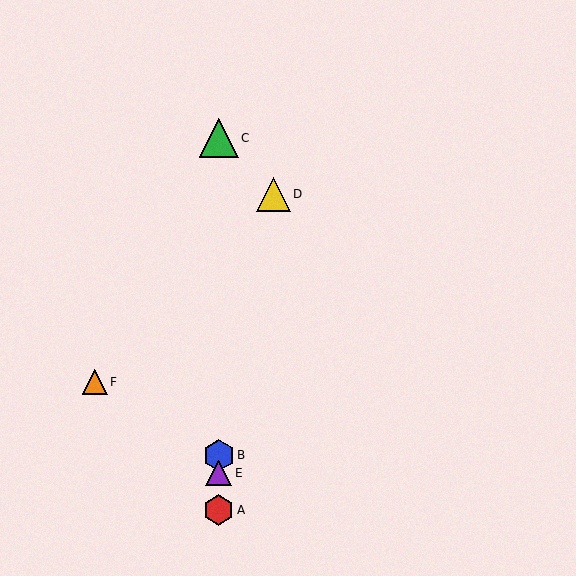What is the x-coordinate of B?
Object B is at x≈219.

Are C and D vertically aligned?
No, C is at x≈219 and D is at x≈273.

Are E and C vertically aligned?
Yes, both are at x≈219.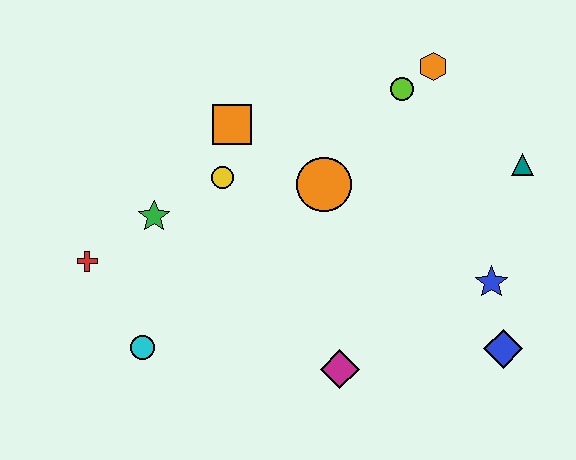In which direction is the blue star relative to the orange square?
The blue star is to the right of the orange square.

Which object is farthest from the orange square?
The blue diamond is farthest from the orange square.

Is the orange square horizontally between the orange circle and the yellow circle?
Yes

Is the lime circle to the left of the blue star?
Yes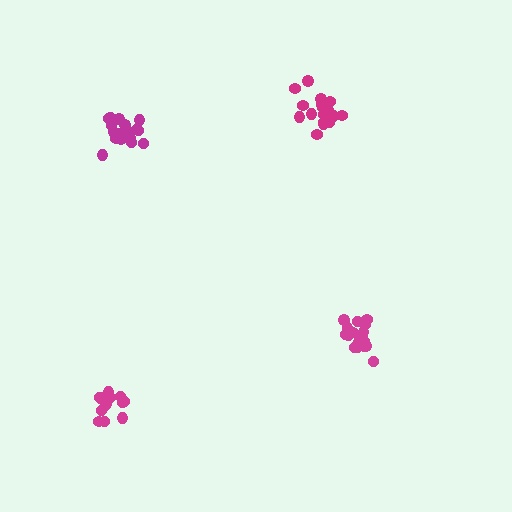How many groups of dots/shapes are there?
There are 4 groups.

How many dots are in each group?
Group 1: 19 dots, Group 2: 20 dots, Group 3: 20 dots, Group 4: 14 dots (73 total).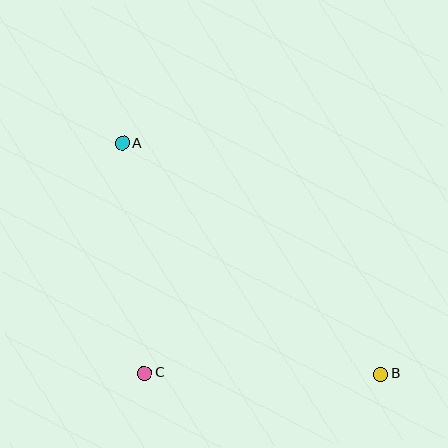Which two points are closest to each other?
Points A and C are closest to each other.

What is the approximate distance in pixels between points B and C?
The distance between B and C is approximately 236 pixels.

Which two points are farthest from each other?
Points A and B are farthest from each other.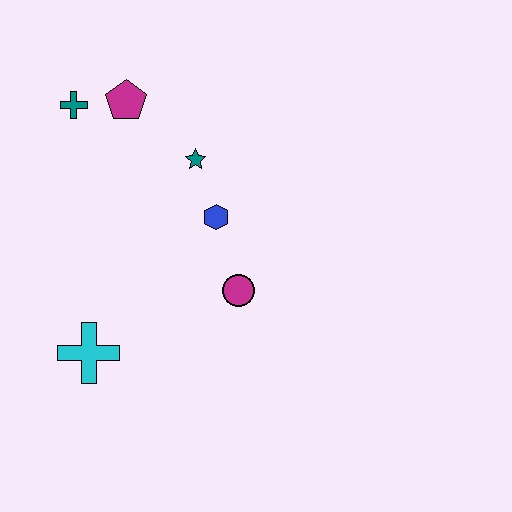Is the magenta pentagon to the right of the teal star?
No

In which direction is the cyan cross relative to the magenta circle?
The cyan cross is to the left of the magenta circle.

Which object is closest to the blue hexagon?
The teal star is closest to the blue hexagon.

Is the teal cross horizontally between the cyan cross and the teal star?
No